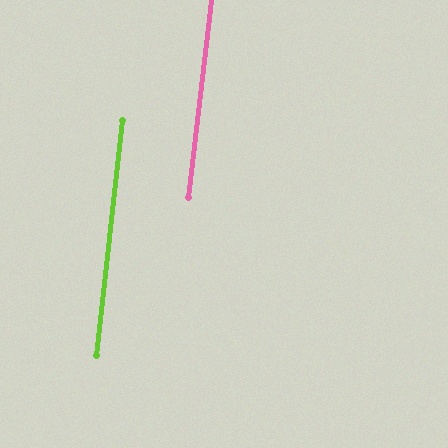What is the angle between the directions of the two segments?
Approximately 0 degrees.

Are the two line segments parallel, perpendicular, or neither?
Parallel — their directions differ by only 0.3°.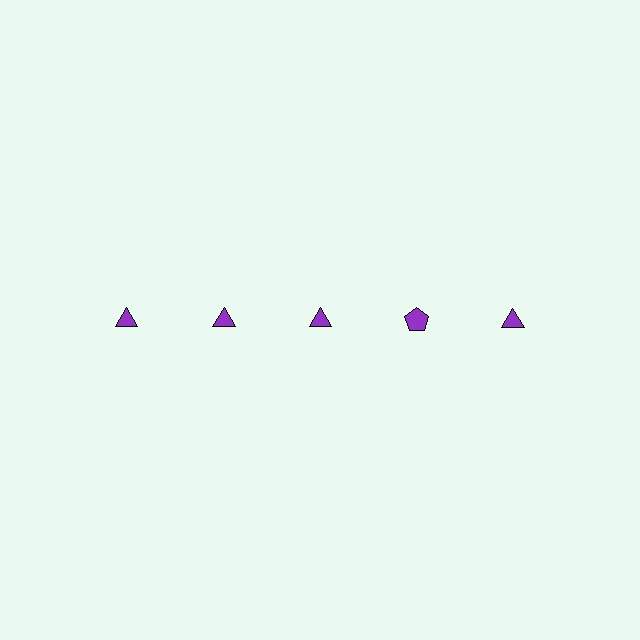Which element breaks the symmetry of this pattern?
The purple pentagon in the top row, second from right column breaks the symmetry. All other shapes are purple triangles.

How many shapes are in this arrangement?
There are 5 shapes arranged in a grid pattern.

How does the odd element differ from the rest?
It has a different shape: pentagon instead of triangle.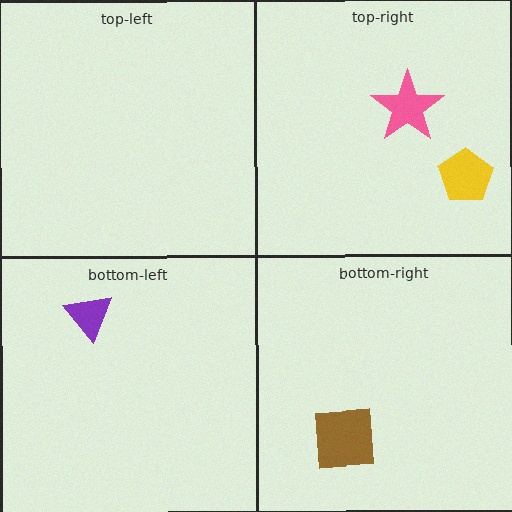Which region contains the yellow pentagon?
The top-right region.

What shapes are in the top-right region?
The pink star, the yellow pentagon.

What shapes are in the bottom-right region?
The brown square.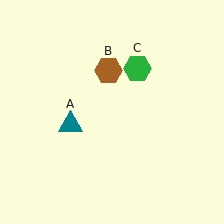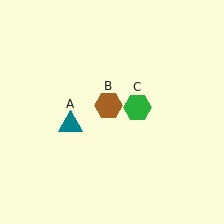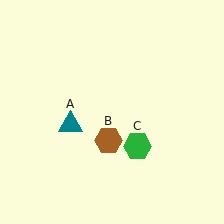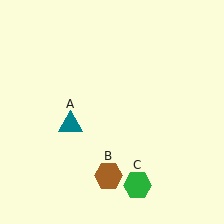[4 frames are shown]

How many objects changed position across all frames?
2 objects changed position: brown hexagon (object B), green hexagon (object C).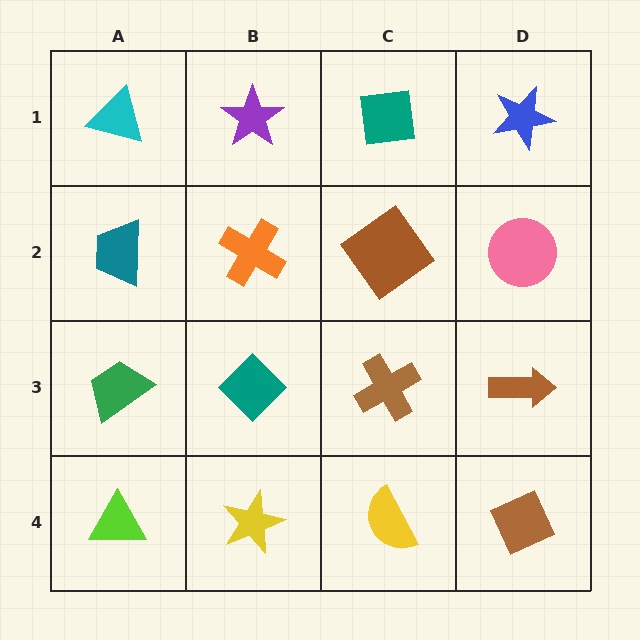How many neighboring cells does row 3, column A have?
3.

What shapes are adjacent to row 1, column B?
An orange cross (row 2, column B), a cyan triangle (row 1, column A), a teal square (row 1, column C).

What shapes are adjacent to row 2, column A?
A cyan triangle (row 1, column A), a green trapezoid (row 3, column A), an orange cross (row 2, column B).